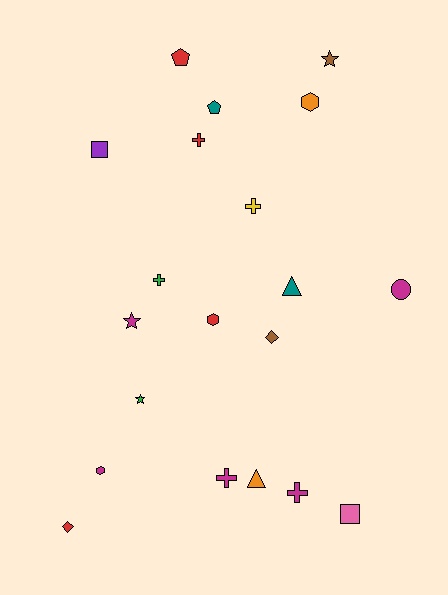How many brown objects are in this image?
There are 2 brown objects.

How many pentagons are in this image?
There are 2 pentagons.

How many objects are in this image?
There are 20 objects.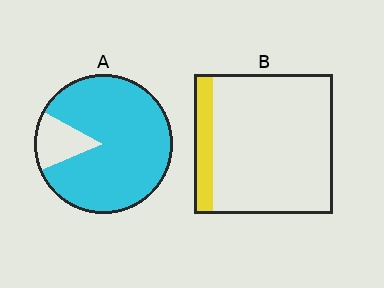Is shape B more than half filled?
No.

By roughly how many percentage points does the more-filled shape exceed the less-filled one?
By roughly 70 percentage points (A over B).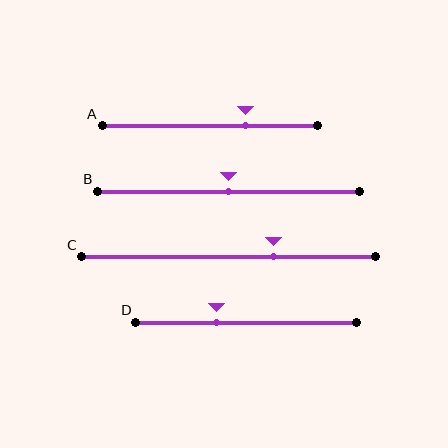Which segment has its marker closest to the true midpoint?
Segment B has its marker closest to the true midpoint.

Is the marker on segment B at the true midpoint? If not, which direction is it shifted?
Yes, the marker on segment B is at the true midpoint.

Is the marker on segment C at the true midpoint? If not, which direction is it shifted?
No, the marker on segment C is shifted to the right by about 15% of the segment length.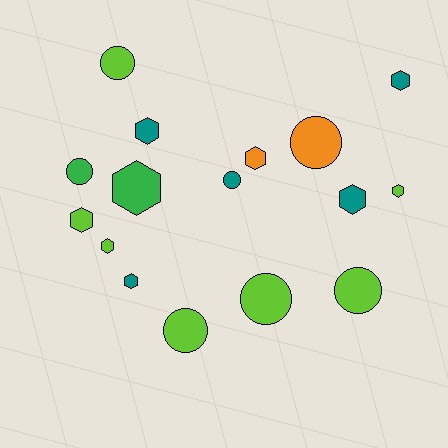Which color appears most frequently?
Lime, with 7 objects.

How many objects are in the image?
There are 16 objects.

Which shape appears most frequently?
Hexagon, with 9 objects.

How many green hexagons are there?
There is 1 green hexagon.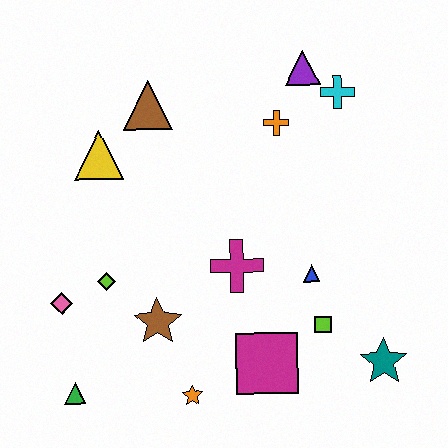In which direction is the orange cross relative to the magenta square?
The orange cross is above the magenta square.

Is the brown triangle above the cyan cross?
No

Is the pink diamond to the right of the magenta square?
No